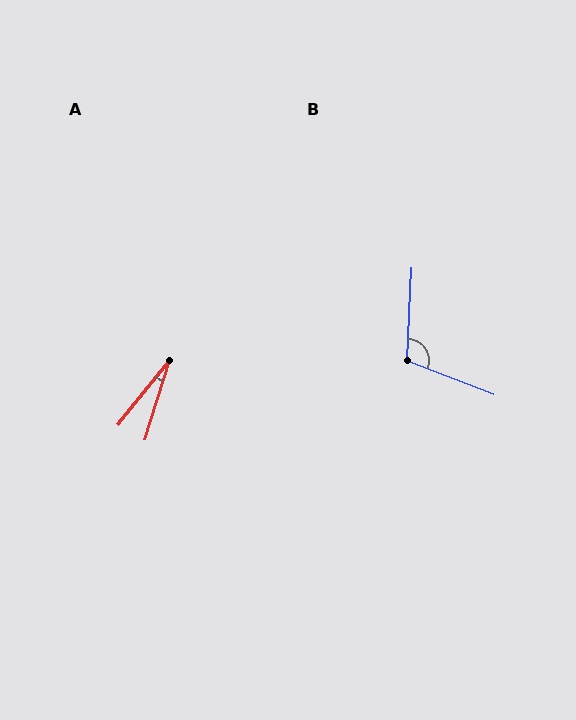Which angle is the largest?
B, at approximately 109 degrees.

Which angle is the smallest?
A, at approximately 21 degrees.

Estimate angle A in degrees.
Approximately 21 degrees.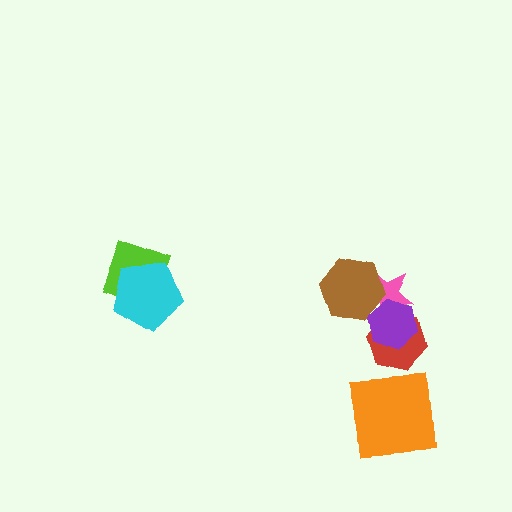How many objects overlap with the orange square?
0 objects overlap with the orange square.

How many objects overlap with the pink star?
3 objects overlap with the pink star.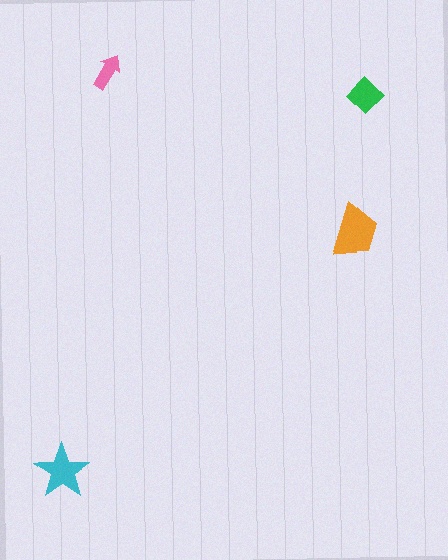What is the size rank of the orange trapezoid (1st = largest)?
1st.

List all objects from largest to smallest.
The orange trapezoid, the cyan star, the green diamond, the pink arrow.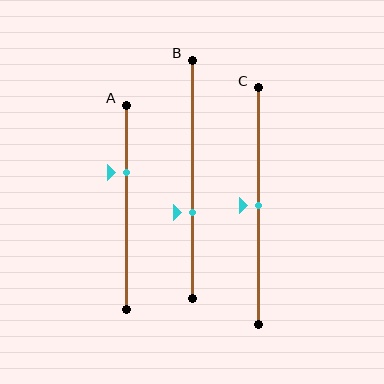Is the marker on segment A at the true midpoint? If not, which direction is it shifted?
No, the marker on segment A is shifted upward by about 17% of the segment length.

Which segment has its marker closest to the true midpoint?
Segment C has its marker closest to the true midpoint.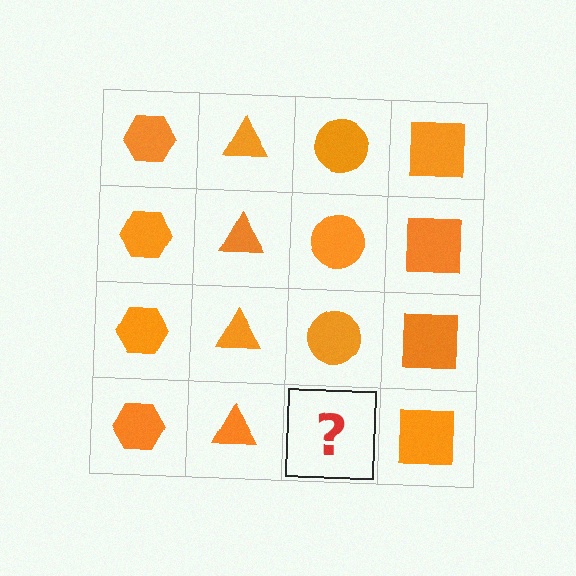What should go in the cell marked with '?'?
The missing cell should contain an orange circle.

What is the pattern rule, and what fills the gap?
The rule is that each column has a consistent shape. The gap should be filled with an orange circle.